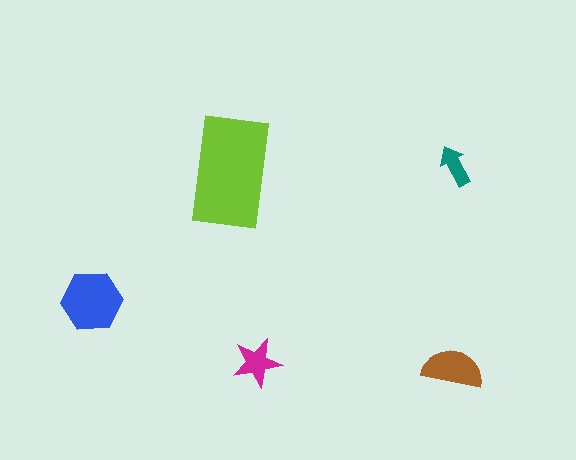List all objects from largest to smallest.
The lime rectangle, the blue hexagon, the brown semicircle, the magenta star, the teal arrow.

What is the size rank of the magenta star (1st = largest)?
4th.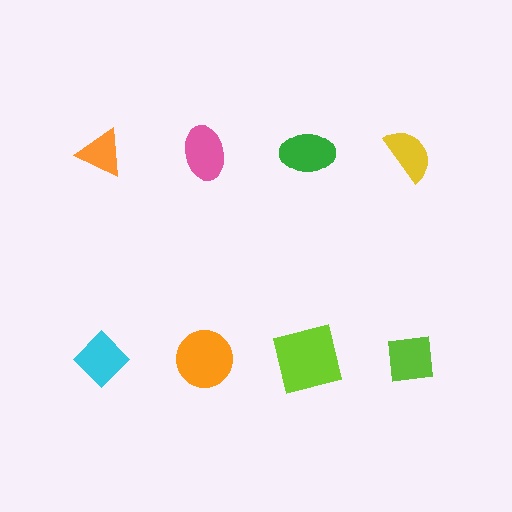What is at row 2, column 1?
A cyan diamond.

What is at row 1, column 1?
An orange triangle.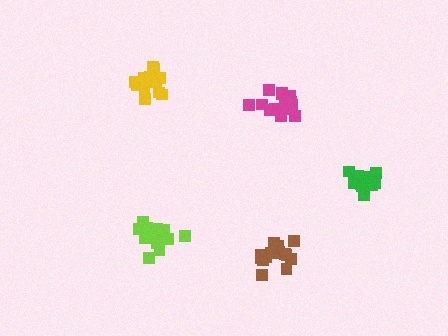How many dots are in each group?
Group 1: 16 dots, Group 2: 13 dots, Group 3: 16 dots, Group 4: 15 dots, Group 5: 12 dots (72 total).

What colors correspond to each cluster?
The clusters are colored: green, lime, magenta, brown, yellow.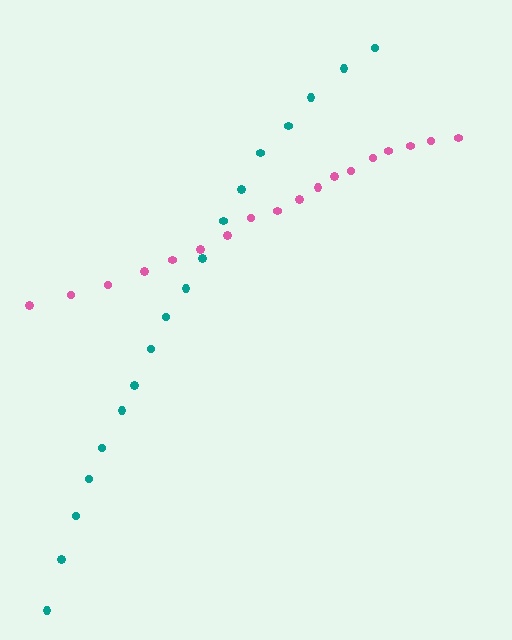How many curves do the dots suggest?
There are 2 distinct paths.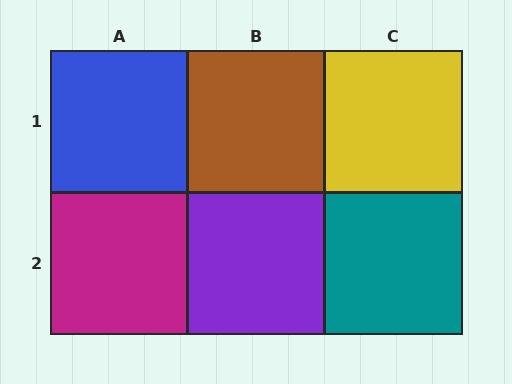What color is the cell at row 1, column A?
Blue.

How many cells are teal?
1 cell is teal.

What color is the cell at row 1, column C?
Yellow.